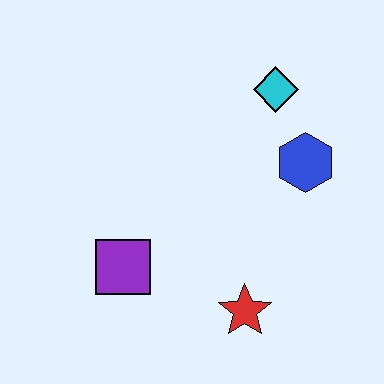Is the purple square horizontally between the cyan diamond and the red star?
No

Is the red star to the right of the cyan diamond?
No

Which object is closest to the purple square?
The red star is closest to the purple square.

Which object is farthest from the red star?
The cyan diamond is farthest from the red star.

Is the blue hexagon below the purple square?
No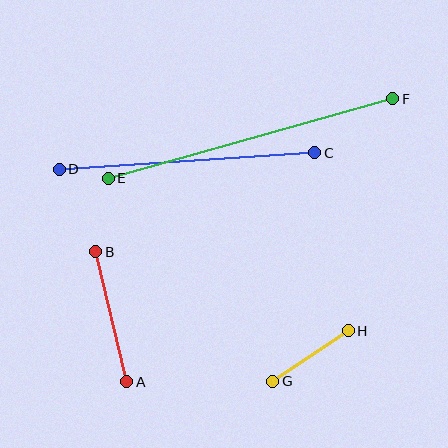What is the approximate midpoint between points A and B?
The midpoint is at approximately (111, 317) pixels.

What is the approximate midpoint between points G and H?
The midpoint is at approximately (310, 356) pixels.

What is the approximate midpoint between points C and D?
The midpoint is at approximately (187, 161) pixels.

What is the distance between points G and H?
The distance is approximately 91 pixels.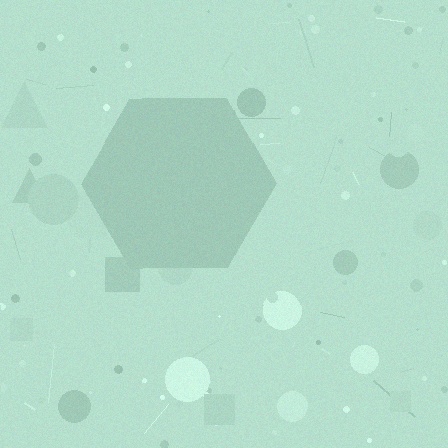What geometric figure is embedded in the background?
A hexagon is embedded in the background.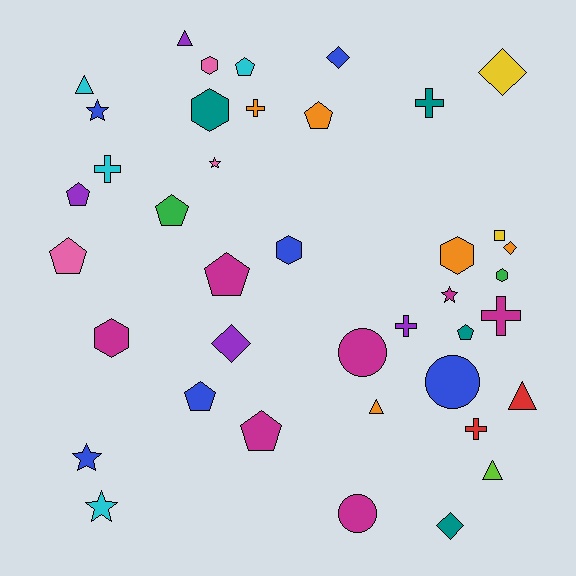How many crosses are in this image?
There are 6 crosses.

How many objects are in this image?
There are 40 objects.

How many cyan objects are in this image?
There are 4 cyan objects.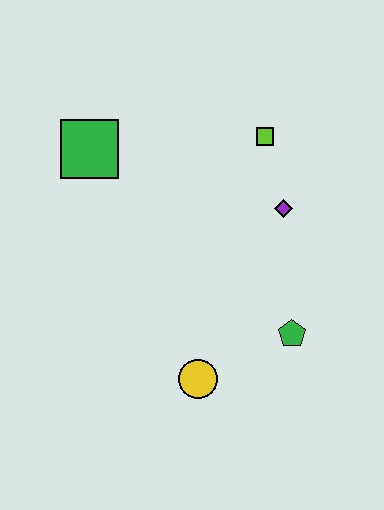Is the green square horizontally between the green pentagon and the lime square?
No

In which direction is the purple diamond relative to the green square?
The purple diamond is to the right of the green square.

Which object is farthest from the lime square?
The yellow circle is farthest from the lime square.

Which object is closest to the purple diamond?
The lime square is closest to the purple diamond.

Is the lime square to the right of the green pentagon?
No